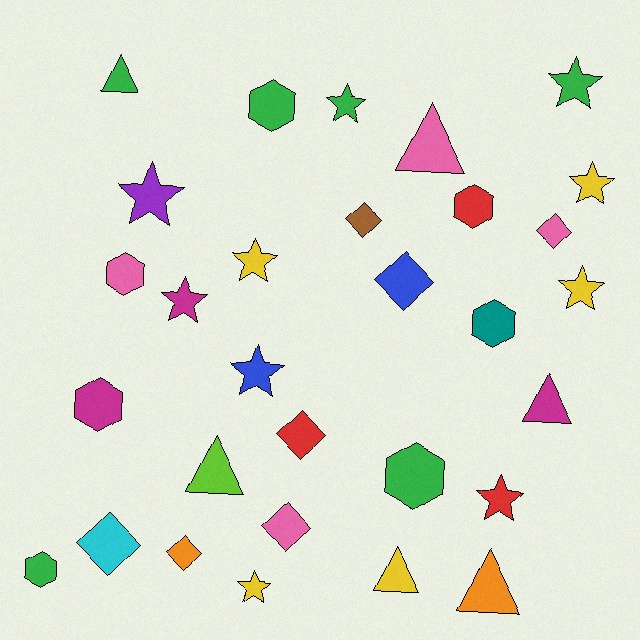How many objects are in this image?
There are 30 objects.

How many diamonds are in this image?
There are 7 diamonds.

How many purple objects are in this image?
There is 1 purple object.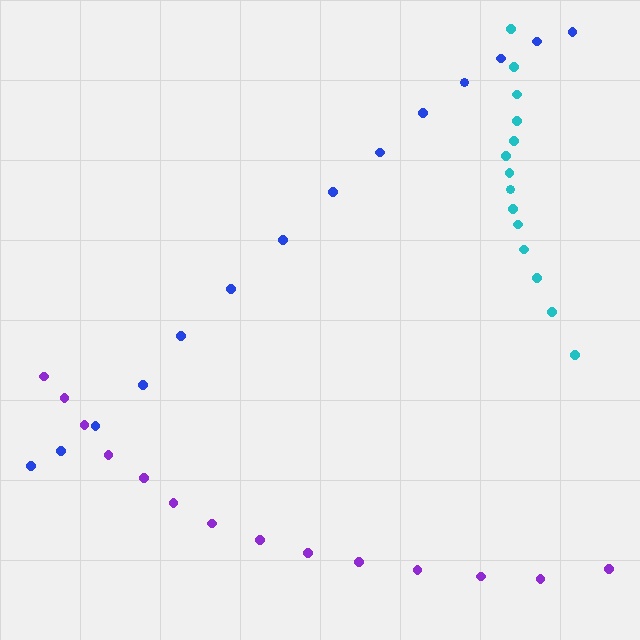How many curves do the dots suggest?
There are 3 distinct paths.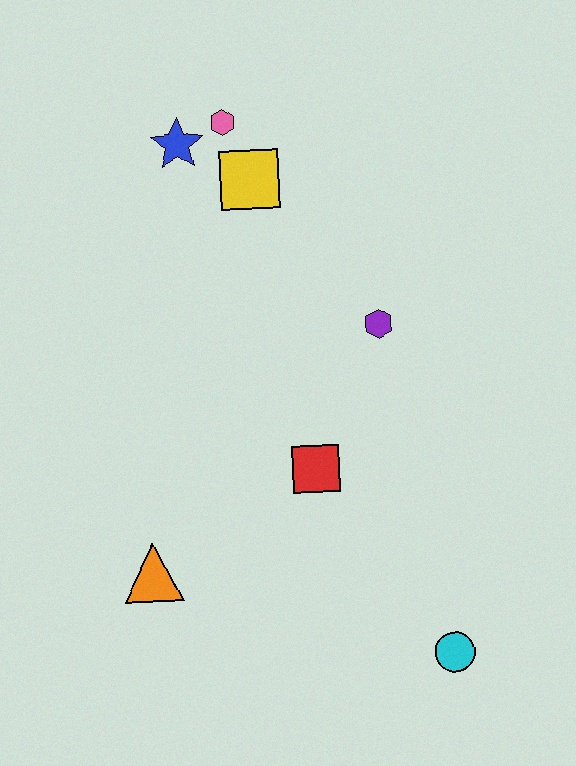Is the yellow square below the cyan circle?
No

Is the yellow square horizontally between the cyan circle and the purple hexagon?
No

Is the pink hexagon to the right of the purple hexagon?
No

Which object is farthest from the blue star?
The cyan circle is farthest from the blue star.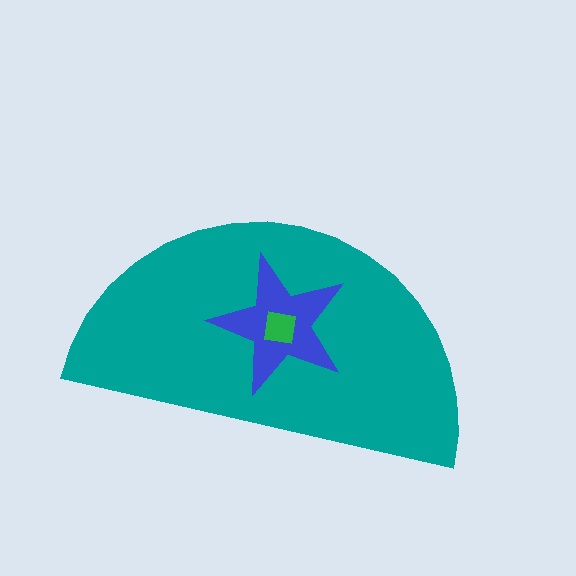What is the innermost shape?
The green square.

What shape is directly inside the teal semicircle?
The blue star.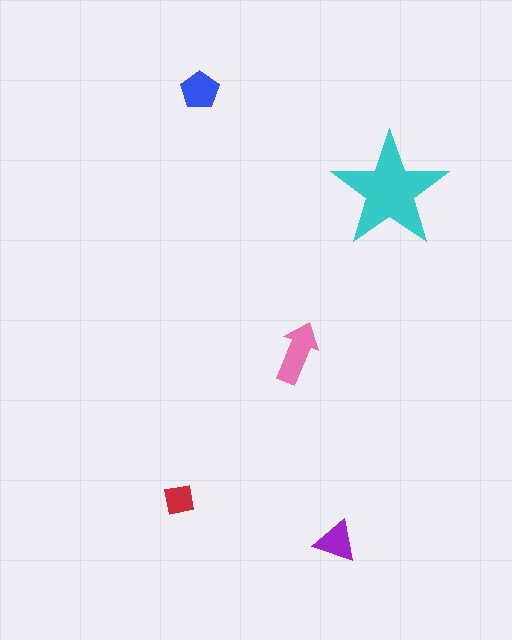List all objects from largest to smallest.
The cyan star, the pink arrow, the blue pentagon, the purple triangle, the red square.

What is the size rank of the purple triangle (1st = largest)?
4th.